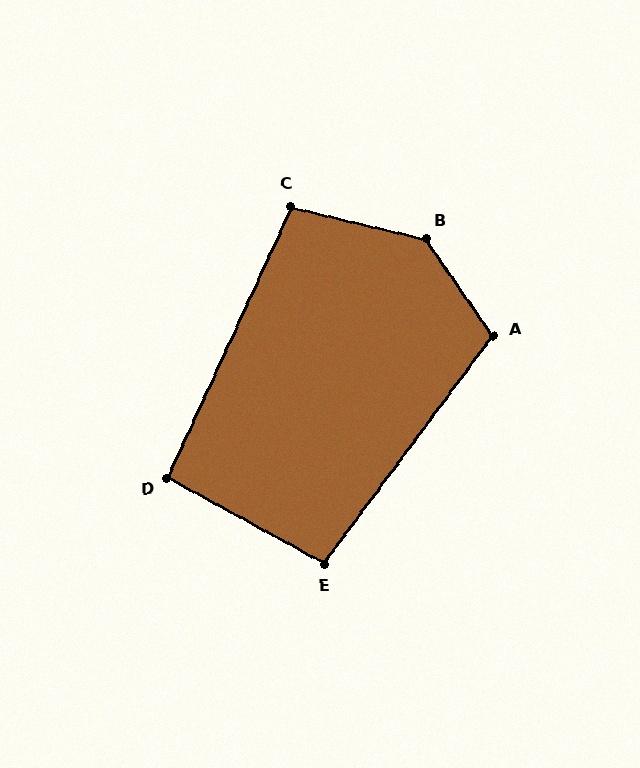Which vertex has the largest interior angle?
B, at approximately 138 degrees.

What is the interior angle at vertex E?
Approximately 98 degrees (obtuse).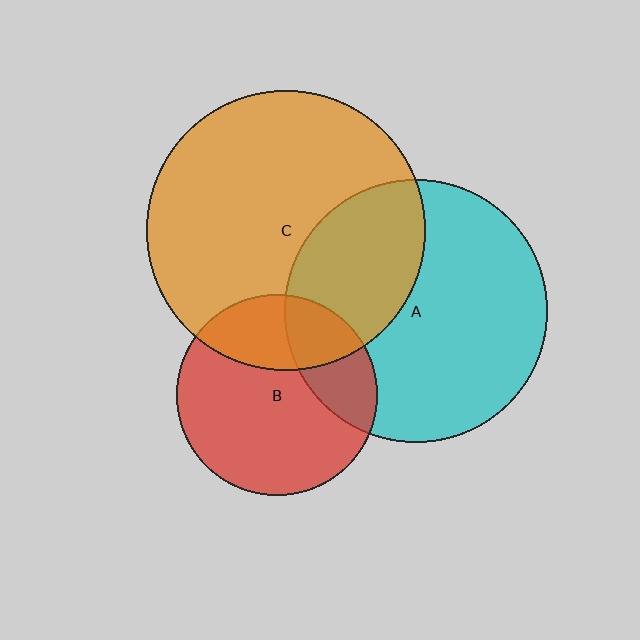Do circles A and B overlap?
Yes.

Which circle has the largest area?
Circle C (orange).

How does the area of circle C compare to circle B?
Approximately 1.9 times.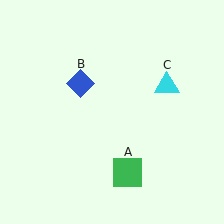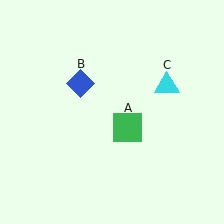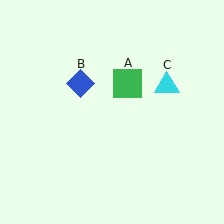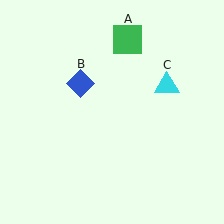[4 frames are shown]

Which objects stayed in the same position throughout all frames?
Blue diamond (object B) and cyan triangle (object C) remained stationary.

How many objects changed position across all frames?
1 object changed position: green square (object A).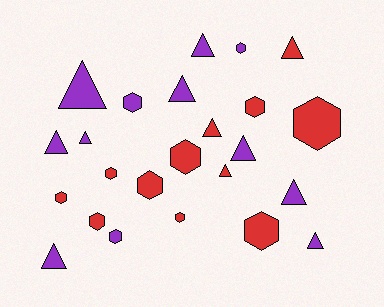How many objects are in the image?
There are 24 objects.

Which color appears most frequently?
Purple, with 12 objects.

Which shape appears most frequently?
Hexagon, with 12 objects.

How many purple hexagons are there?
There are 3 purple hexagons.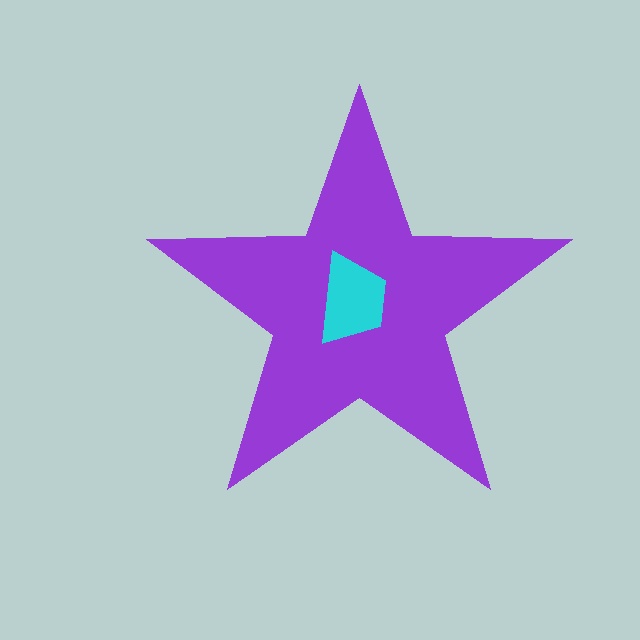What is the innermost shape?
The cyan trapezoid.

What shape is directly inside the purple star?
The cyan trapezoid.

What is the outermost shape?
The purple star.